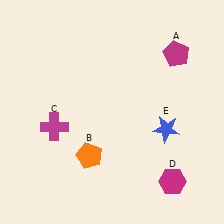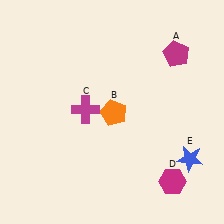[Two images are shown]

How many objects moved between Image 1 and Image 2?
3 objects moved between the two images.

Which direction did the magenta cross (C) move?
The magenta cross (C) moved right.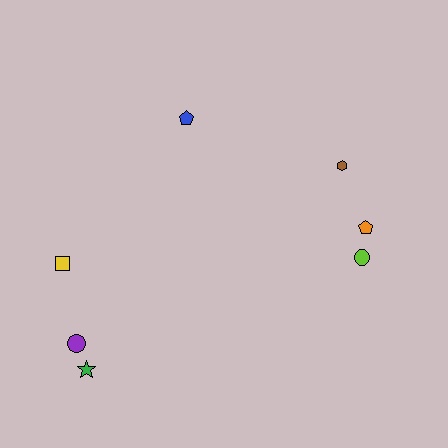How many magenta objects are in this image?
There are no magenta objects.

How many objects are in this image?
There are 7 objects.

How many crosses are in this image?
There are no crosses.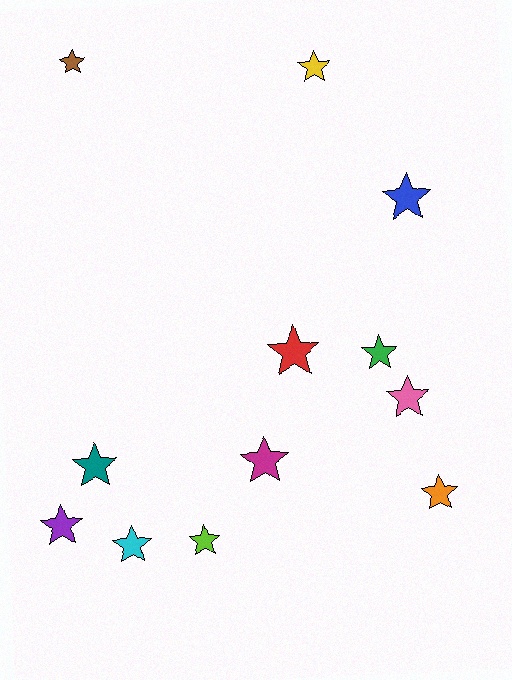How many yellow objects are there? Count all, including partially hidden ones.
There is 1 yellow object.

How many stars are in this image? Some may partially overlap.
There are 12 stars.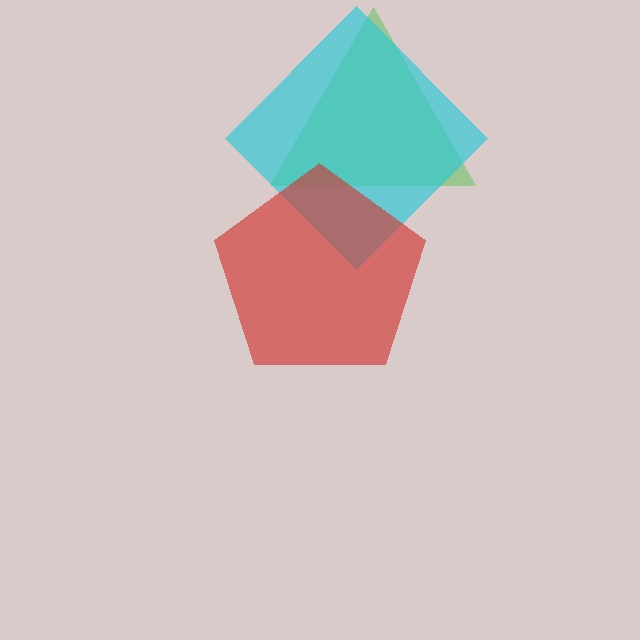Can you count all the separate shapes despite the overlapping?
Yes, there are 3 separate shapes.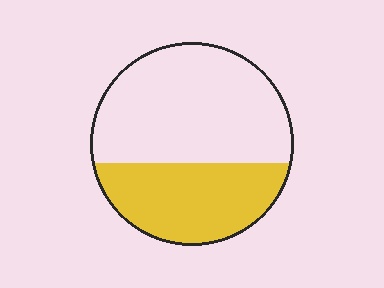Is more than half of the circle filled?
No.